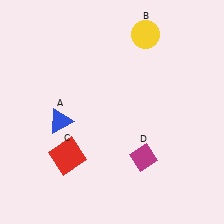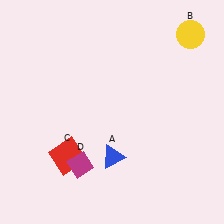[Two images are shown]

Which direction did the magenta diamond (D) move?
The magenta diamond (D) moved left.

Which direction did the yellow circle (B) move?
The yellow circle (B) moved right.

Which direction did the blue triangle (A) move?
The blue triangle (A) moved right.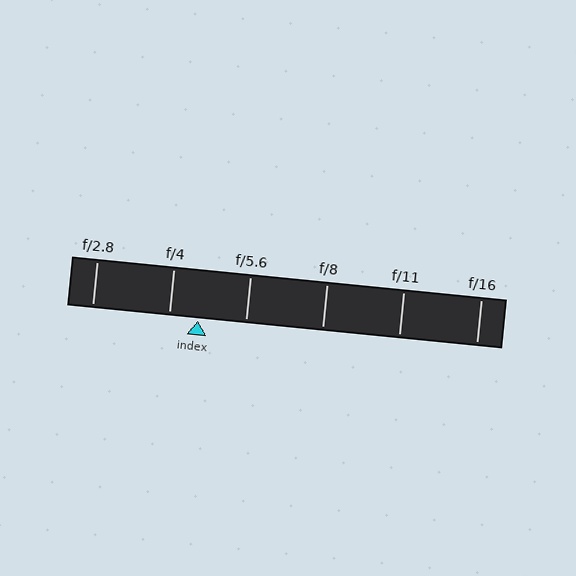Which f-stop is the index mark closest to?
The index mark is closest to f/4.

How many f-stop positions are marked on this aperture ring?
There are 6 f-stop positions marked.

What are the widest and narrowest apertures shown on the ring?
The widest aperture shown is f/2.8 and the narrowest is f/16.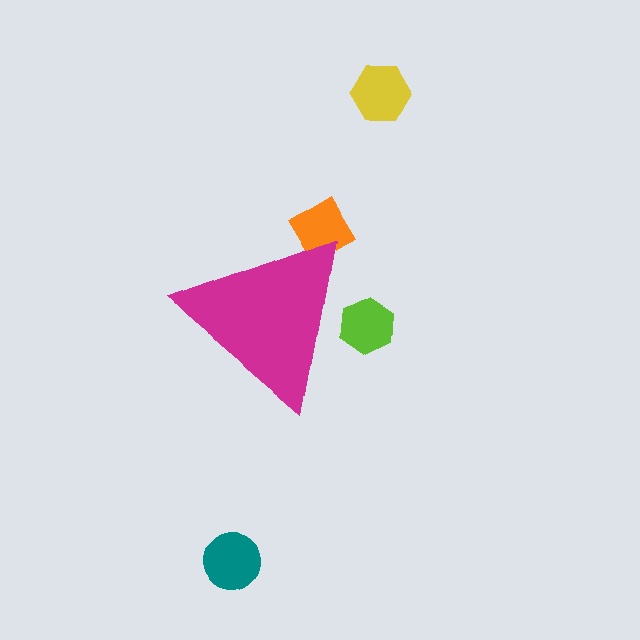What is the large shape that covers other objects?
A magenta triangle.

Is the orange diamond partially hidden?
Yes, the orange diamond is partially hidden behind the magenta triangle.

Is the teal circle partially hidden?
No, the teal circle is fully visible.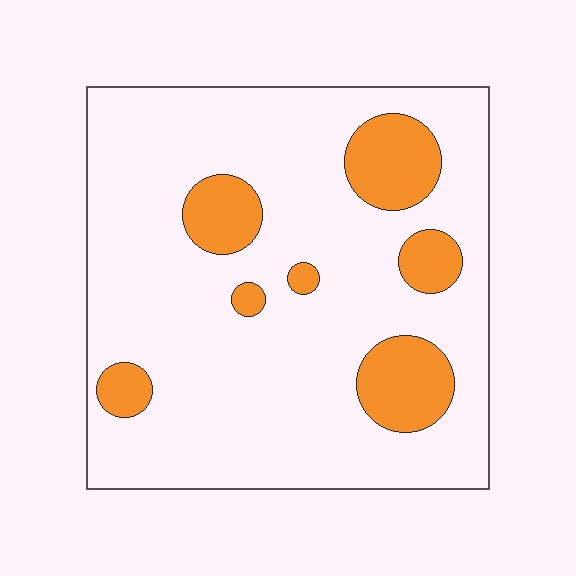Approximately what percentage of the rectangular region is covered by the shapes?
Approximately 15%.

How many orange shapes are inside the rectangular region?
7.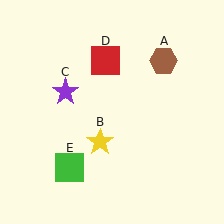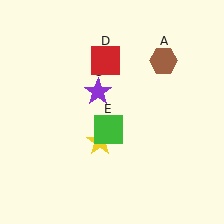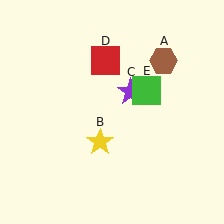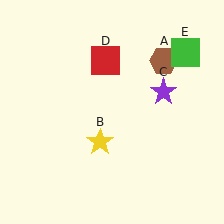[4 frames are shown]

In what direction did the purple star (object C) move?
The purple star (object C) moved right.